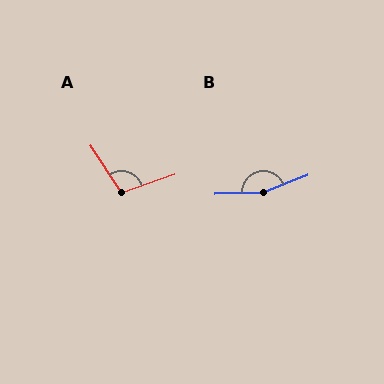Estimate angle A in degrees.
Approximately 105 degrees.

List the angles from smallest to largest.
A (105°), B (160°).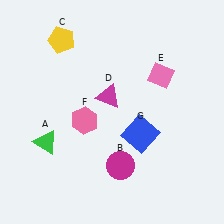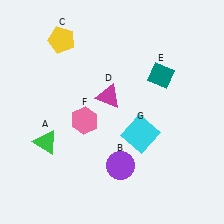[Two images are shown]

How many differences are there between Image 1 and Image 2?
There are 3 differences between the two images.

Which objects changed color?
B changed from magenta to purple. E changed from pink to teal. G changed from blue to cyan.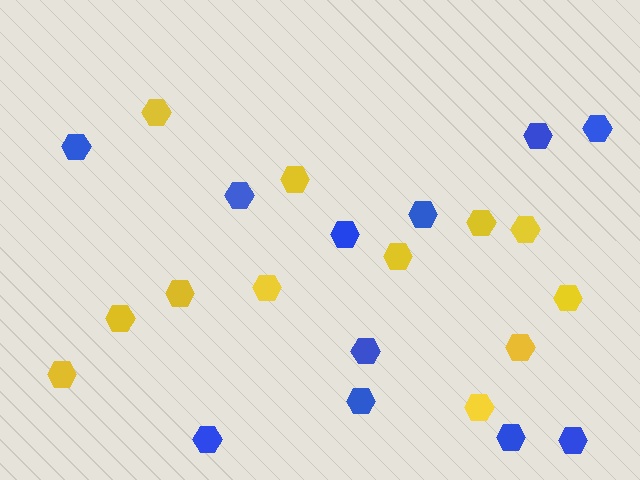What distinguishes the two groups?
There are 2 groups: one group of blue hexagons (11) and one group of yellow hexagons (12).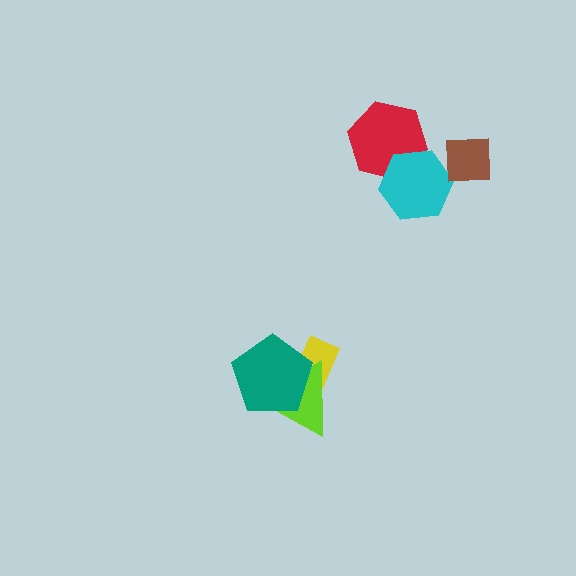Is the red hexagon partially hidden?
Yes, it is partially covered by another shape.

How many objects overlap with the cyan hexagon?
2 objects overlap with the cyan hexagon.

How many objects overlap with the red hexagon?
1 object overlaps with the red hexagon.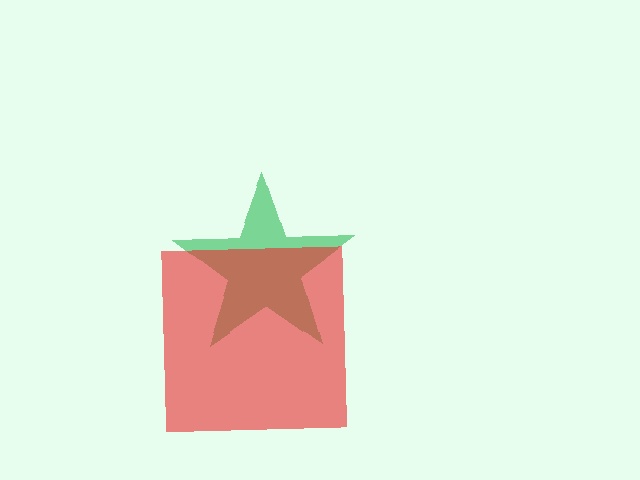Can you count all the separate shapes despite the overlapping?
Yes, there are 2 separate shapes.